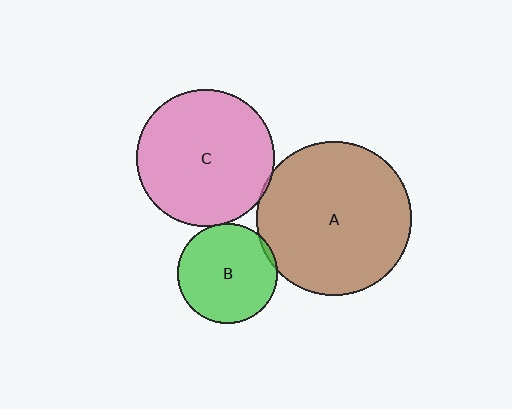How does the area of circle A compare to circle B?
Approximately 2.4 times.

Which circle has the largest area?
Circle A (brown).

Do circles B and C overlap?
Yes.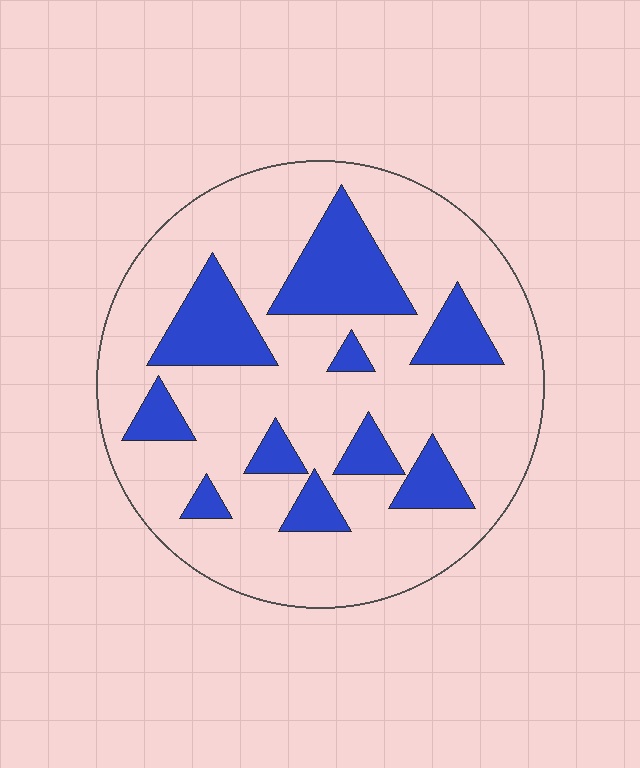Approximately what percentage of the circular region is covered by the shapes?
Approximately 25%.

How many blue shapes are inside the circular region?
10.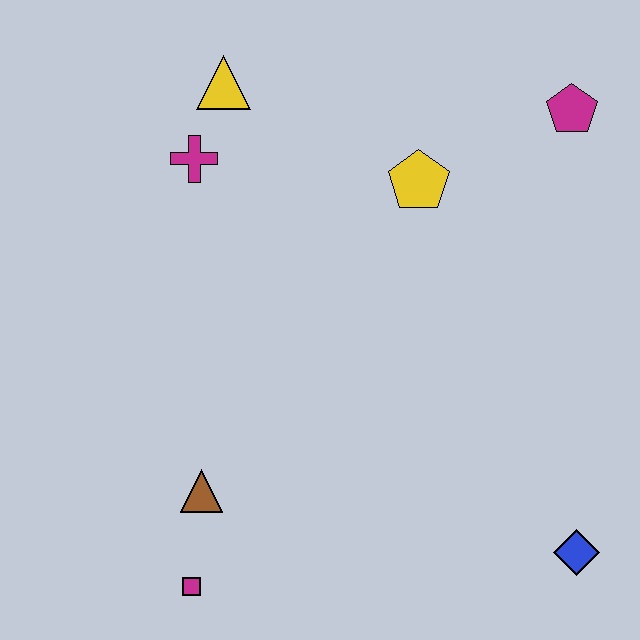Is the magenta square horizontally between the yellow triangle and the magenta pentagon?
No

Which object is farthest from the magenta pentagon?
The magenta square is farthest from the magenta pentagon.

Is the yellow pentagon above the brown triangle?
Yes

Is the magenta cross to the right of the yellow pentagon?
No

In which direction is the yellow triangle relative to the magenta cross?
The yellow triangle is above the magenta cross.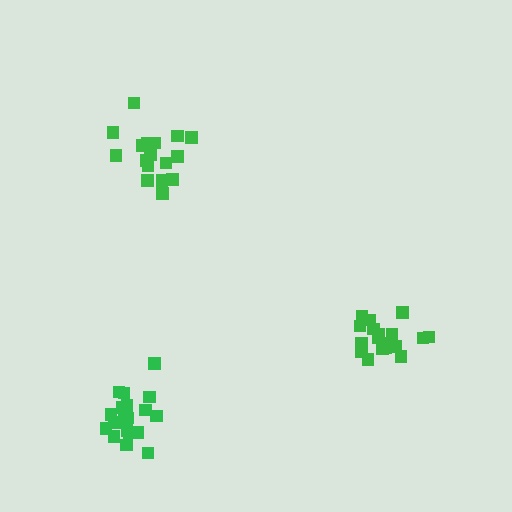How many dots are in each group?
Group 1: 18 dots, Group 2: 19 dots, Group 3: 19 dots (56 total).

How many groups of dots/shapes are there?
There are 3 groups.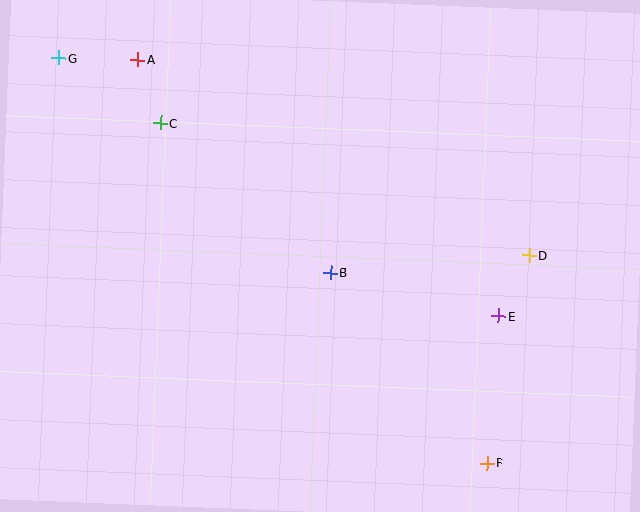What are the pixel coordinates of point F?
Point F is at (487, 463).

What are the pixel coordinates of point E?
Point E is at (498, 316).